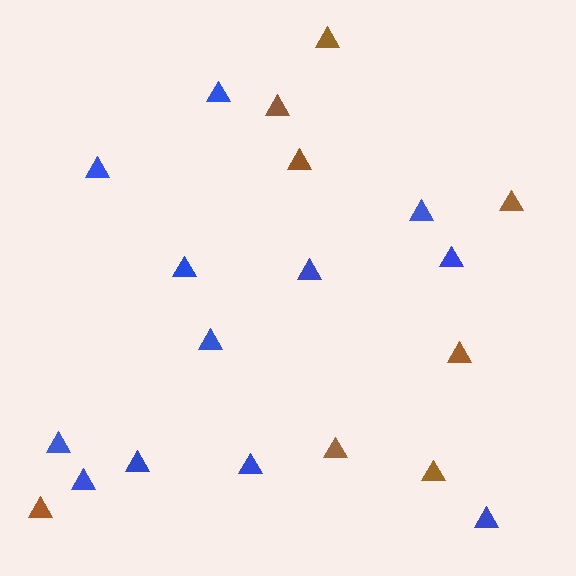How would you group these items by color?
There are 2 groups: one group of blue triangles (12) and one group of brown triangles (8).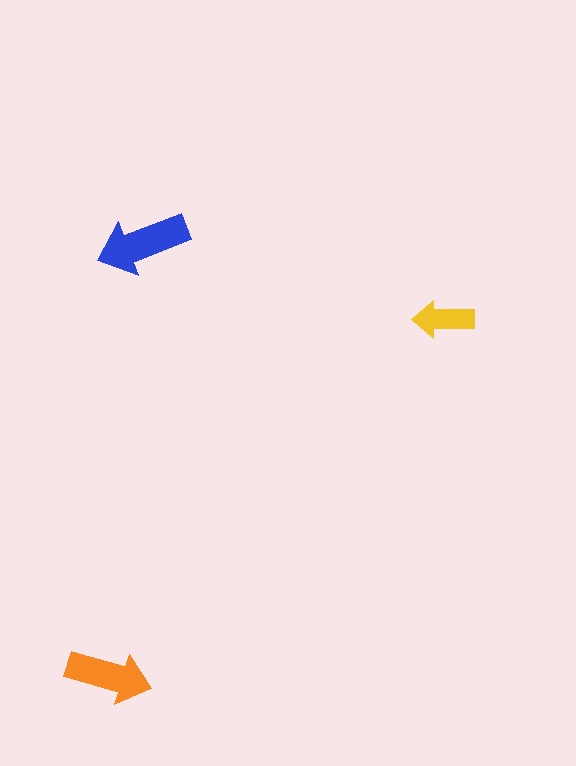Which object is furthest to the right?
The yellow arrow is rightmost.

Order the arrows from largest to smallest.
the blue one, the orange one, the yellow one.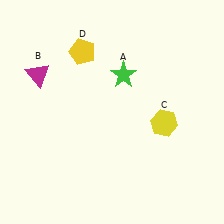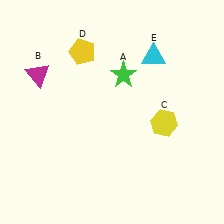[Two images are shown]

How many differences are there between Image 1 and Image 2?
There is 1 difference between the two images.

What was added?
A cyan triangle (E) was added in Image 2.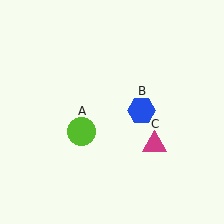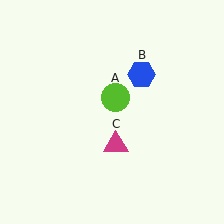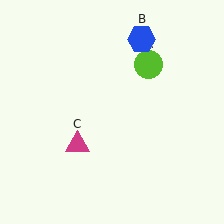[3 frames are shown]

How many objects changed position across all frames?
3 objects changed position: lime circle (object A), blue hexagon (object B), magenta triangle (object C).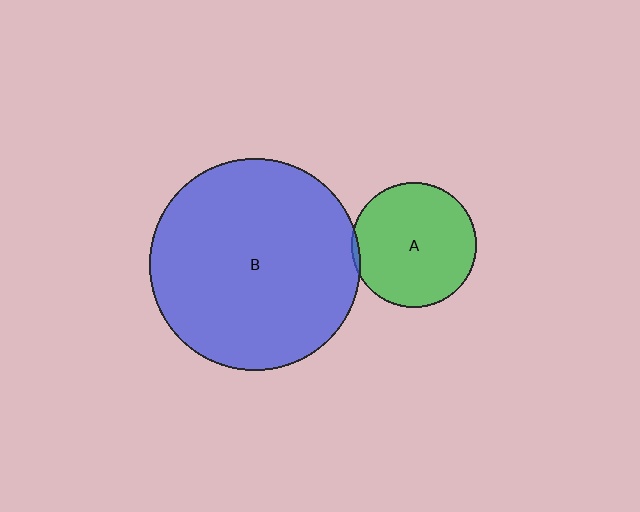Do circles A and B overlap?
Yes.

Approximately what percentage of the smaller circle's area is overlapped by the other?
Approximately 5%.